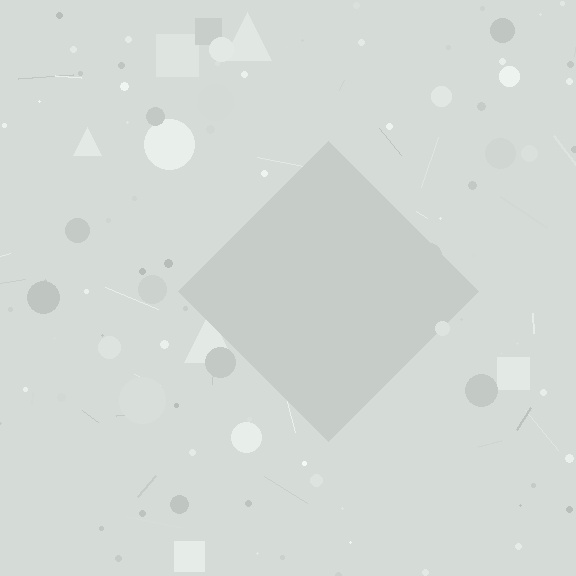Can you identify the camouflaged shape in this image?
The camouflaged shape is a diamond.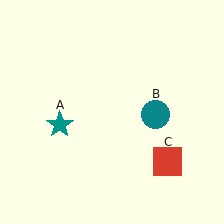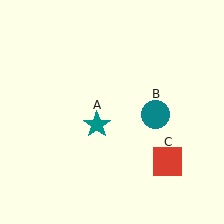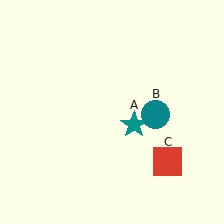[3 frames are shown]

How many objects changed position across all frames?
1 object changed position: teal star (object A).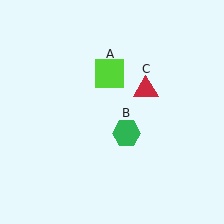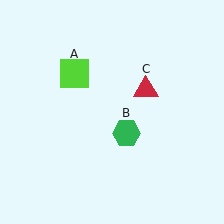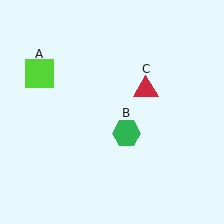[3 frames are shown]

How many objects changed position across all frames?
1 object changed position: lime square (object A).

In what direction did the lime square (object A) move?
The lime square (object A) moved left.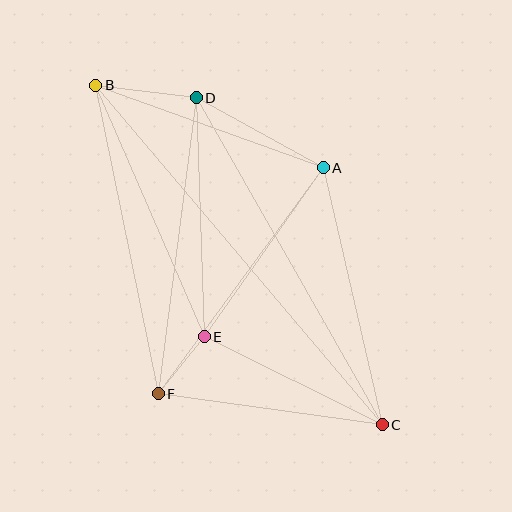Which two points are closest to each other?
Points E and F are closest to each other.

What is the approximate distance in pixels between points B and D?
The distance between B and D is approximately 101 pixels.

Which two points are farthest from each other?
Points B and C are farthest from each other.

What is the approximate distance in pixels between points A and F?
The distance between A and F is approximately 280 pixels.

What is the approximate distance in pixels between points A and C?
The distance between A and C is approximately 264 pixels.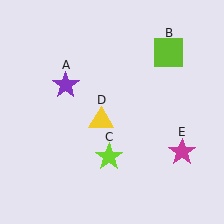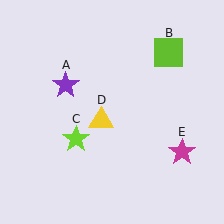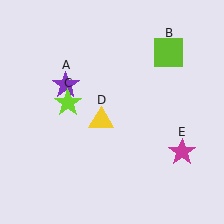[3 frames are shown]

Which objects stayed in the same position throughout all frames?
Purple star (object A) and lime square (object B) and yellow triangle (object D) and magenta star (object E) remained stationary.